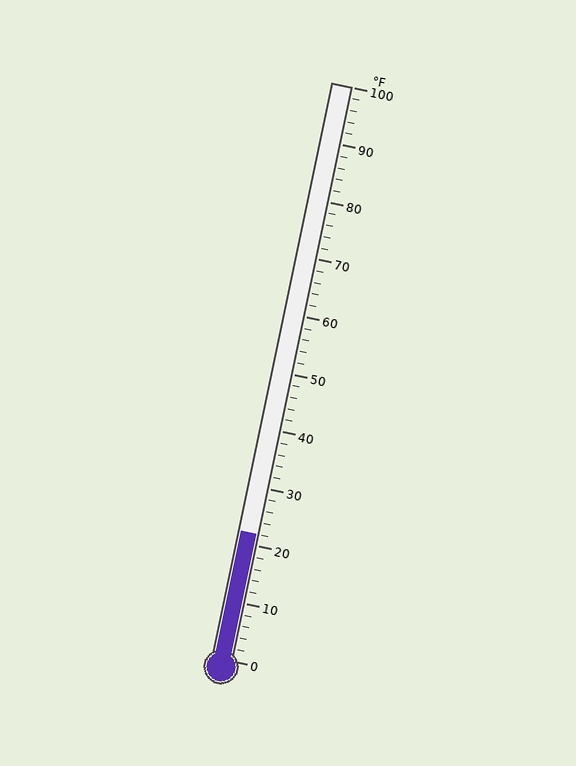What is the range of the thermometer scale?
The thermometer scale ranges from 0°F to 100°F.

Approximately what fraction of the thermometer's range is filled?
The thermometer is filled to approximately 20% of its range.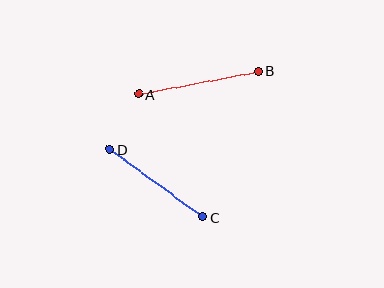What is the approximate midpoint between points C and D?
The midpoint is at approximately (156, 183) pixels.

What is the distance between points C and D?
The distance is approximately 115 pixels.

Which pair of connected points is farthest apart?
Points A and B are farthest apart.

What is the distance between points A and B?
The distance is approximately 122 pixels.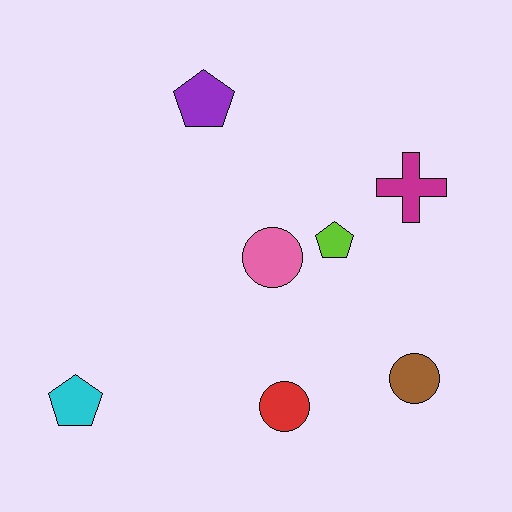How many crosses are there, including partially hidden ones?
There is 1 cross.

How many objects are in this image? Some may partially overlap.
There are 7 objects.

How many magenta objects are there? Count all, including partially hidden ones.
There is 1 magenta object.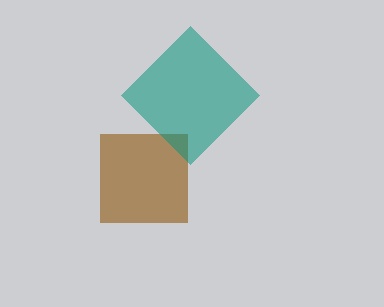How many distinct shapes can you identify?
There are 2 distinct shapes: a brown square, a teal diamond.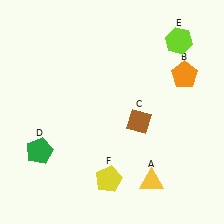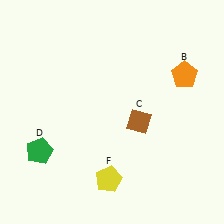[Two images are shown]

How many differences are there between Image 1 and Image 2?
There are 2 differences between the two images.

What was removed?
The yellow triangle (A), the lime hexagon (E) were removed in Image 2.